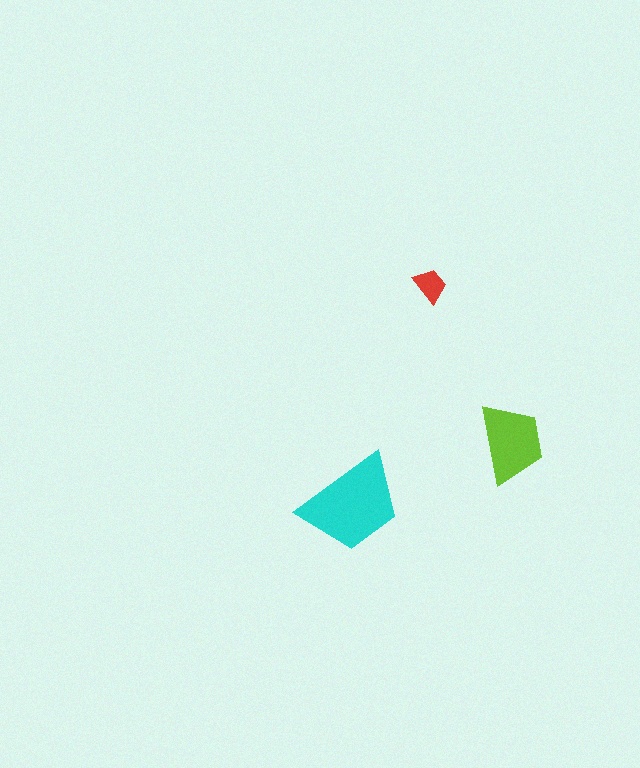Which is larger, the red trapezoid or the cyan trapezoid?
The cyan one.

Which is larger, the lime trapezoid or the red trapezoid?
The lime one.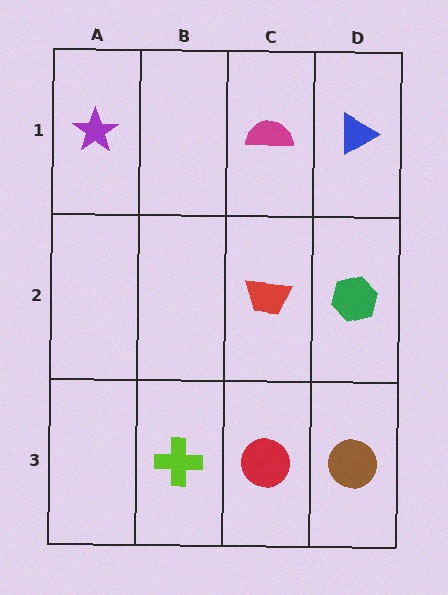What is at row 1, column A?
A purple star.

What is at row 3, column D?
A brown circle.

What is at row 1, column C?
A magenta semicircle.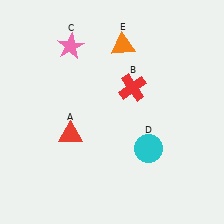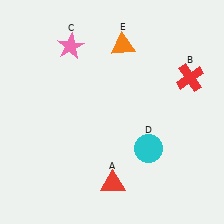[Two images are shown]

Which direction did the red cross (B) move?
The red cross (B) moved right.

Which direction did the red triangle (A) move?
The red triangle (A) moved down.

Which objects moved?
The objects that moved are: the red triangle (A), the red cross (B).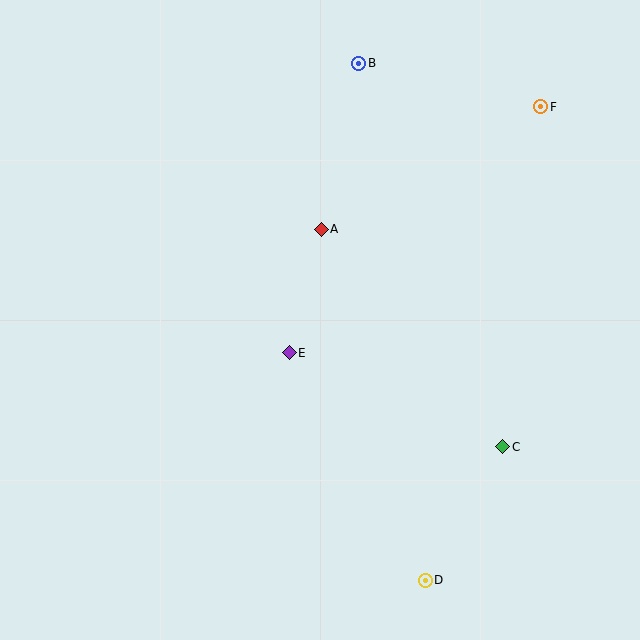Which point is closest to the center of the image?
Point E at (289, 353) is closest to the center.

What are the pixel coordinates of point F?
Point F is at (541, 107).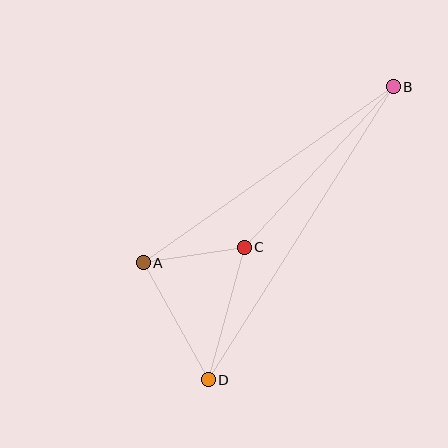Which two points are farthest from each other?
Points B and D are farthest from each other.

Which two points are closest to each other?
Points A and C are closest to each other.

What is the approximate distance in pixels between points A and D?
The distance between A and D is approximately 134 pixels.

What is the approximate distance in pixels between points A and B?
The distance between A and B is approximately 306 pixels.